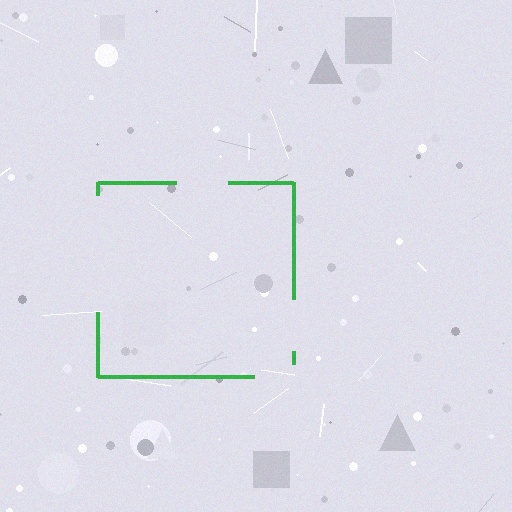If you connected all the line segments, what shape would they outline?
They would outline a square.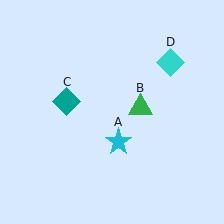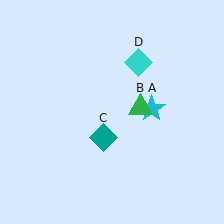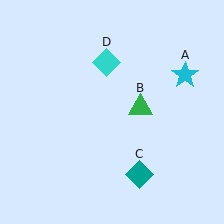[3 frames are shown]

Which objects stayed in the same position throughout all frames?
Green triangle (object B) remained stationary.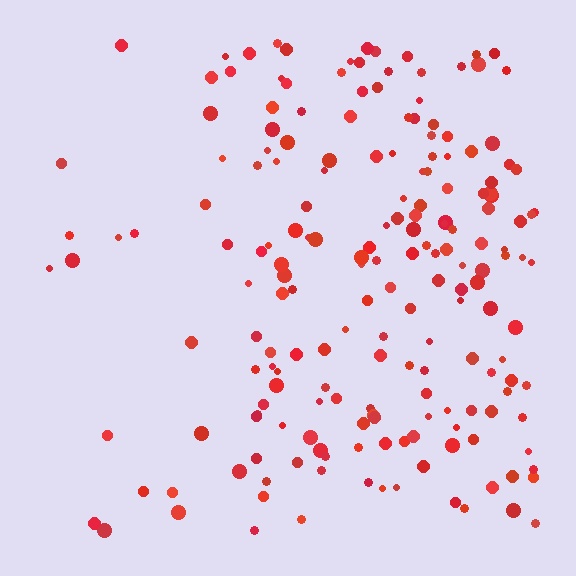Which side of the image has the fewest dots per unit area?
The left.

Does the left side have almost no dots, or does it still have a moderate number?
Still a moderate number, just noticeably fewer than the right.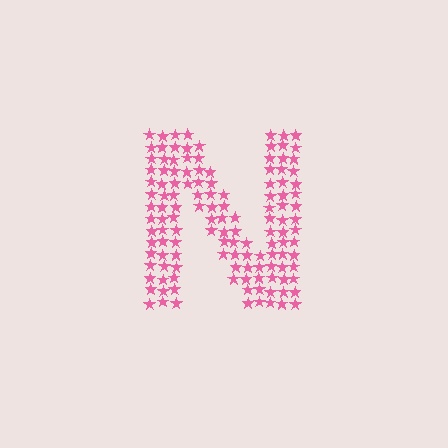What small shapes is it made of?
It is made of small stars.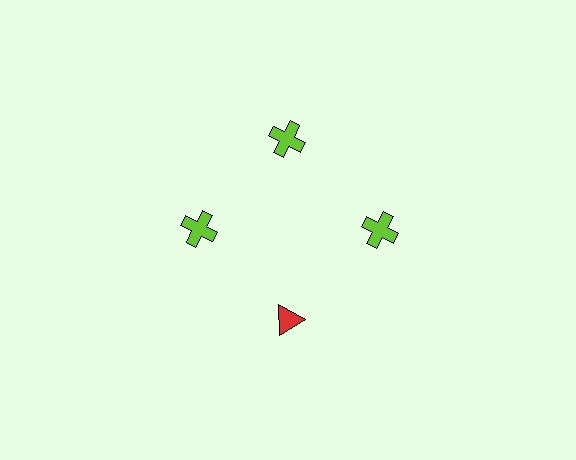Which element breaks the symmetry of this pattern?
The red triangle at roughly the 6 o'clock position breaks the symmetry. All other shapes are lime crosses.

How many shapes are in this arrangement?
There are 4 shapes arranged in a ring pattern.